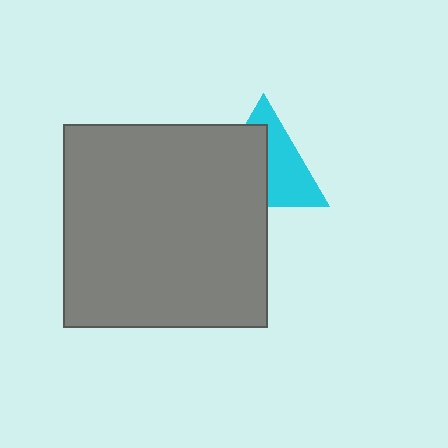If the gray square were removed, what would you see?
You would see the complete cyan triangle.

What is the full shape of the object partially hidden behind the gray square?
The partially hidden object is a cyan triangle.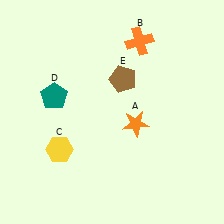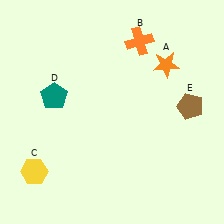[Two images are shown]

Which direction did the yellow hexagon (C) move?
The yellow hexagon (C) moved left.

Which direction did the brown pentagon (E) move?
The brown pentagon (E) moved right.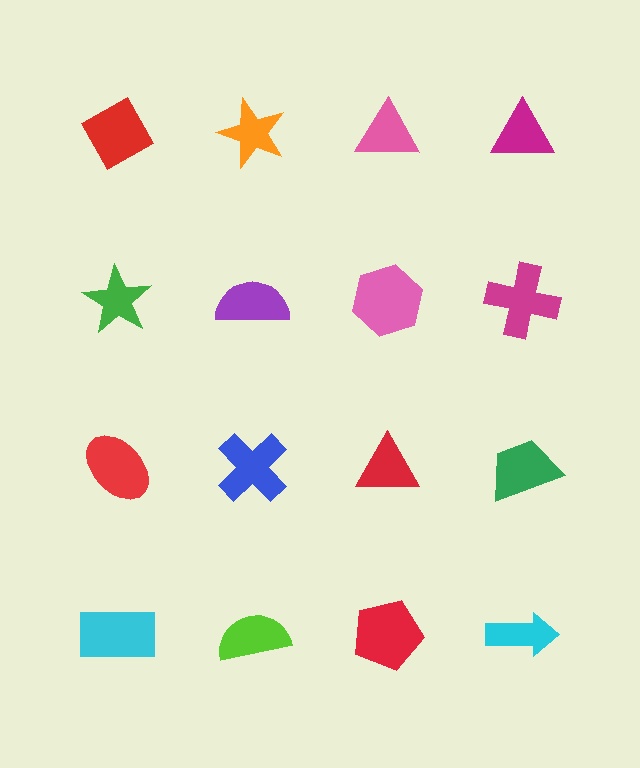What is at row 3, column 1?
A red ellipse.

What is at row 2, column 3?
A pink hexagon.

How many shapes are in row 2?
4 shapes.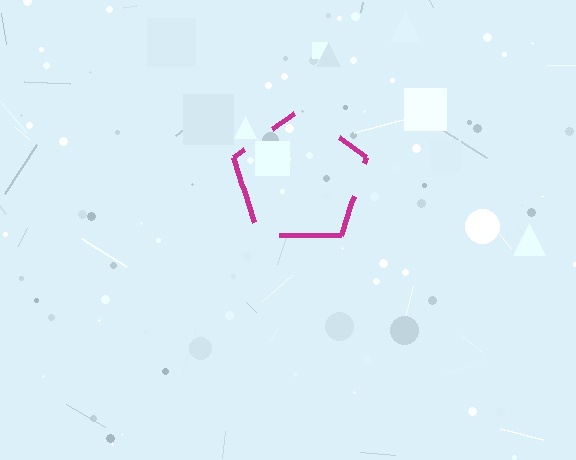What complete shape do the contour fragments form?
The contour fragments form a pentagon.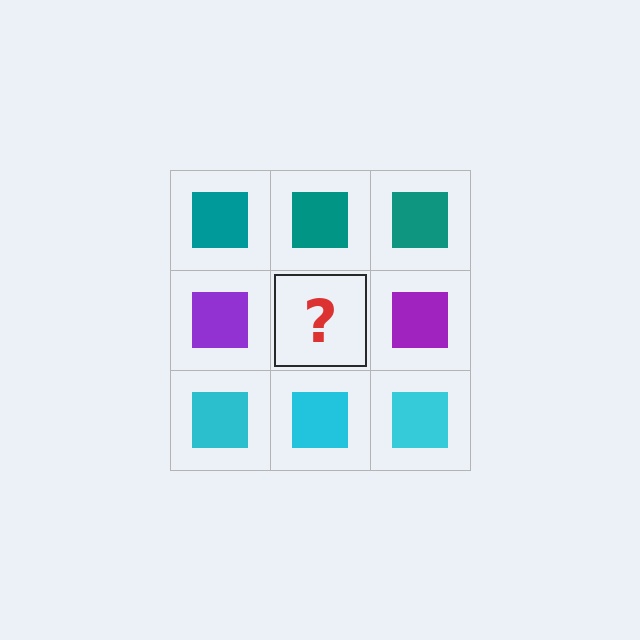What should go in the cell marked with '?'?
The missing cell should contain a purple square.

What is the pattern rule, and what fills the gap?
The rule is that each row has a consistent color. The gap should be filled with a purple square.